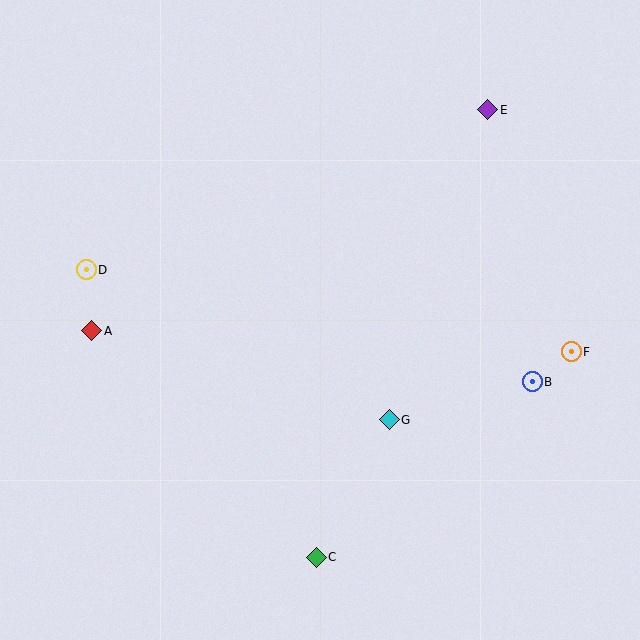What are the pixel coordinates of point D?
Point D is at (86, 270).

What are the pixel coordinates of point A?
Point A is at (92, 331).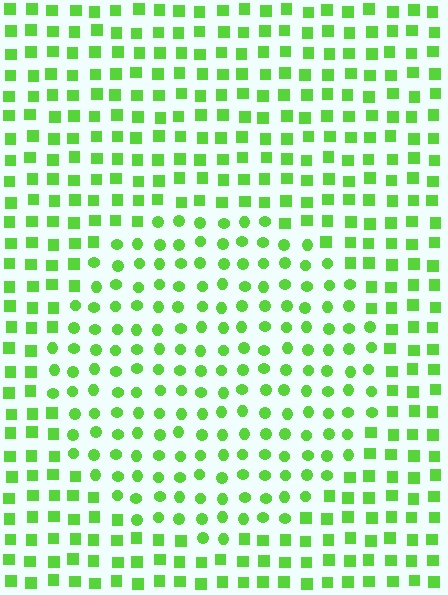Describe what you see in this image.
The image is filled with small lime elements arranged in a uniform grid. A circle-shaped region contains circles, while the surrounding area contains squares. The boundary is defined purely by the change in element shape.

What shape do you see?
I see a circle.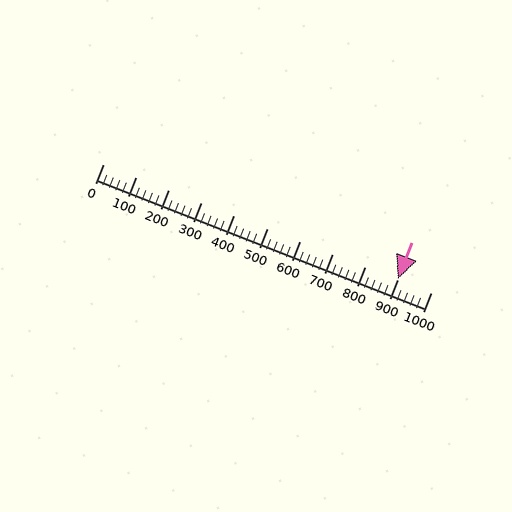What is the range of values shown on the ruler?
The ruler shows values from 0 to 1000.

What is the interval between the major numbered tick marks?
The major tick marks are spaced 100 units apart.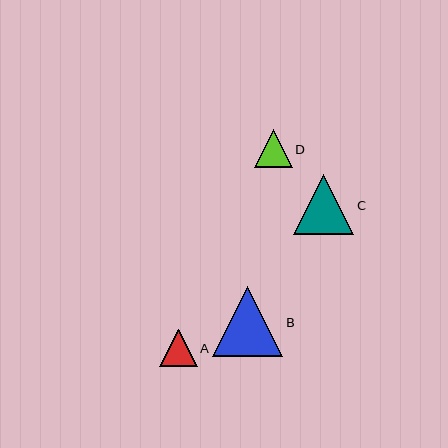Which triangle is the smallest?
Triangle D is the smallest with a size of approximately 38 pixels.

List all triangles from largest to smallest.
From largest to smallest: B, C, A, D.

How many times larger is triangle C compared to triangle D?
Triangle C is approximately 1.6 times the size of triangle D.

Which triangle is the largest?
Triangle B is the largest with a size of approximately 70 pixels.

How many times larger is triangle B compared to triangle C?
Triangle B is approximately 1.2 times the size of triangle C.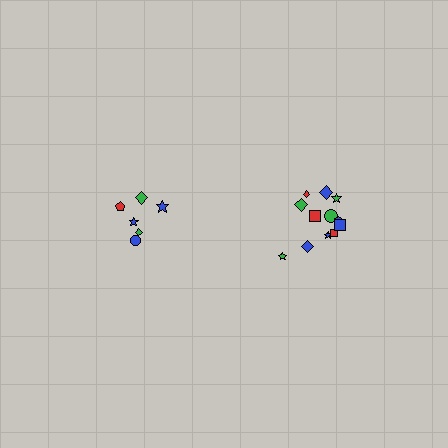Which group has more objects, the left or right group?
The right group.